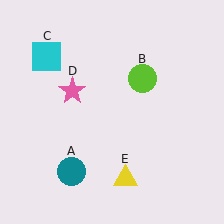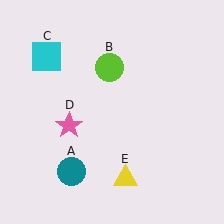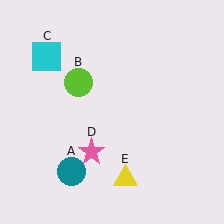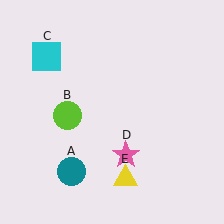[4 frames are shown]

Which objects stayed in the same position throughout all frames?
Teal circle (object A) and cyan square (object C) and yellow triangle (object E) remained stationary.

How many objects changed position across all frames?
2 objects changed position: lime circle (object B), pink star (object D).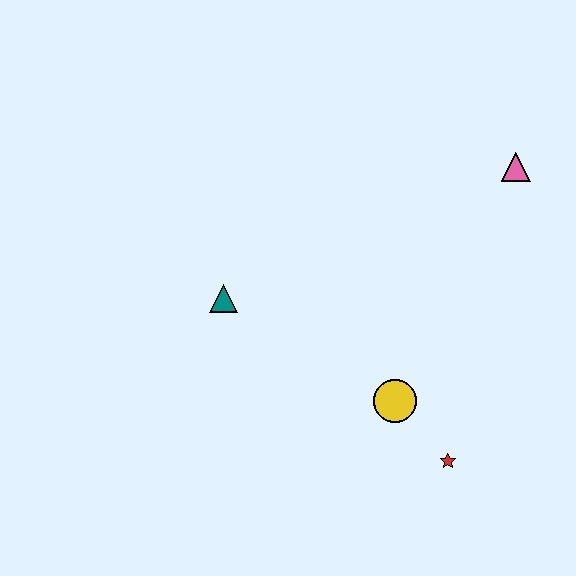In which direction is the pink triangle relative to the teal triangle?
The pink triangle is to the right of the teal triangle.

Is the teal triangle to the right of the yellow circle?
No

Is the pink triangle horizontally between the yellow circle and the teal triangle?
No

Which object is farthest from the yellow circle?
The pink triangle is farthest from the yellow circle.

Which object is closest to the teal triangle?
The yellow circle is closest to the teal triangle.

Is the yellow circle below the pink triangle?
Yes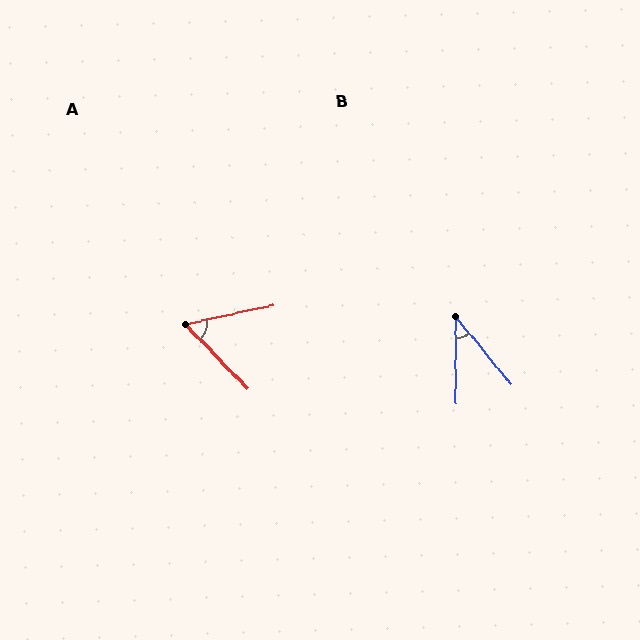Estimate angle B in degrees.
Approximately 39 degrees.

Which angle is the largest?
A, at approximately 58 degrees.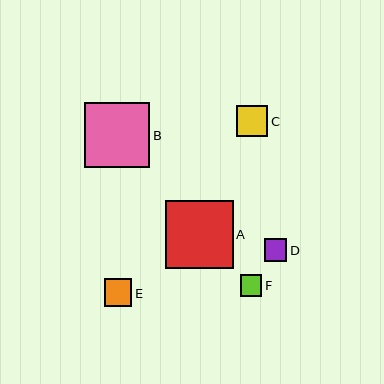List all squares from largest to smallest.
From largest to smallest: A, B, C, E, D, F.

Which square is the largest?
Square A is the largest with a size of approximately 68 pixels.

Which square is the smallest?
Square F is the smallest with a size of approximately 21 pixels.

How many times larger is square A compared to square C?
Square A is approximately 2.1 times the size of square C.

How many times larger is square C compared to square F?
Square C is approximately 1.5 times the size of square F.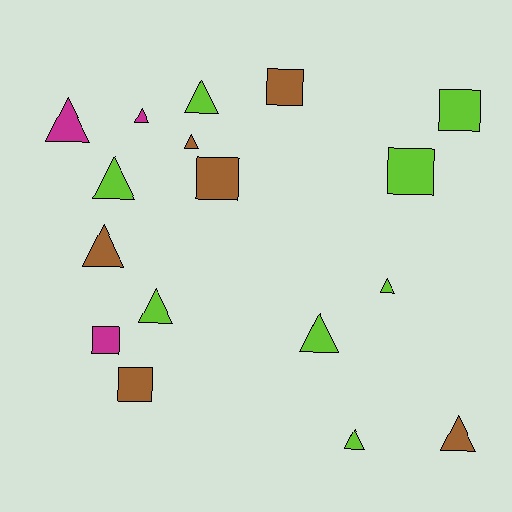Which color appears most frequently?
Lime, with 8 objects.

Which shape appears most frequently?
Triangle, with 11 objects.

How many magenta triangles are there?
There are 2 magenta triangles.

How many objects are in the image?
There are 17 objects.